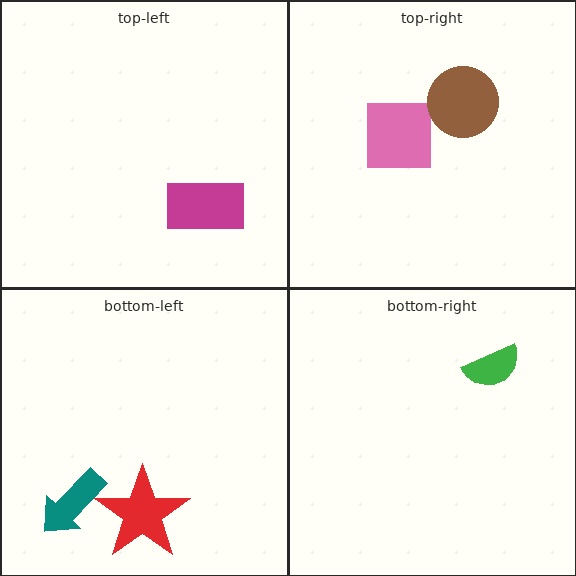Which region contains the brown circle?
The top-right region.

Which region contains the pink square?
The top-right region.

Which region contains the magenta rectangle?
The top-left region.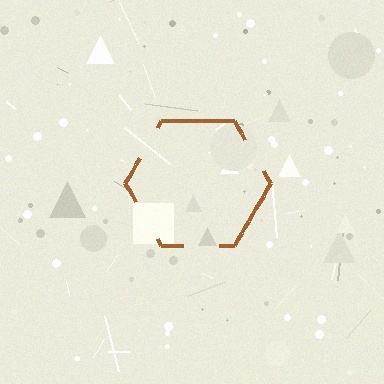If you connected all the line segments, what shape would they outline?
They would outline a hexagon.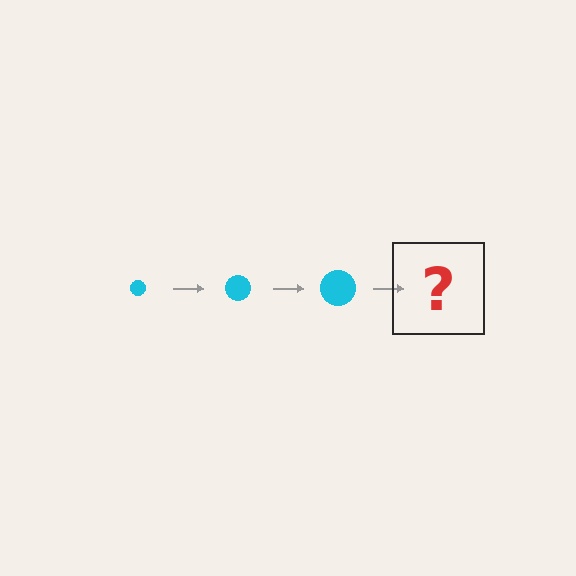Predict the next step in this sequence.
The next step is a cyan circle, larger than the previous one.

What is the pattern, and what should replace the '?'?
The pattern is that the circle gets progressively larger each step. The '?' should be a cyan circle, larger than the previous one.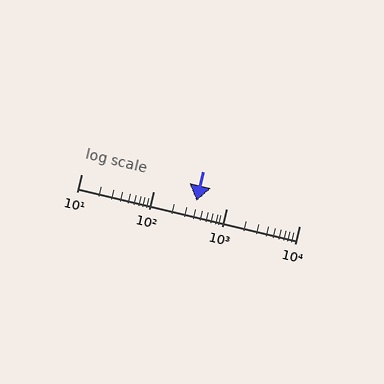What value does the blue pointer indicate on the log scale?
The pointer indicates approximately 390.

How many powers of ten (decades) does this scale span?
The scale spans 3 decades, from 10 to 10000.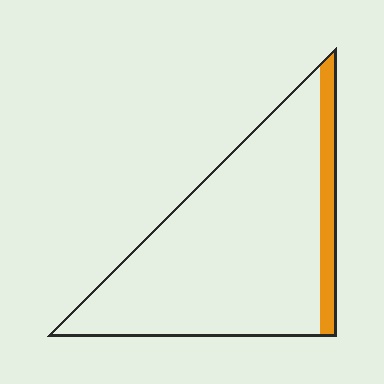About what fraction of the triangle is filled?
About one eighth (1/8).